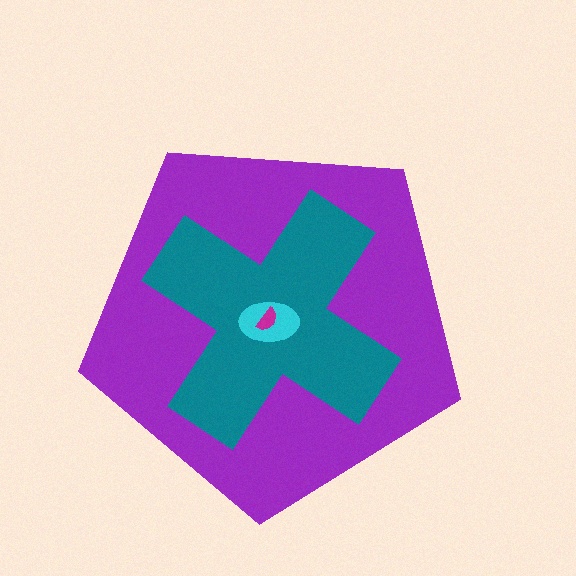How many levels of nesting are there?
4.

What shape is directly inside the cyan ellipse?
The magenta semicircle.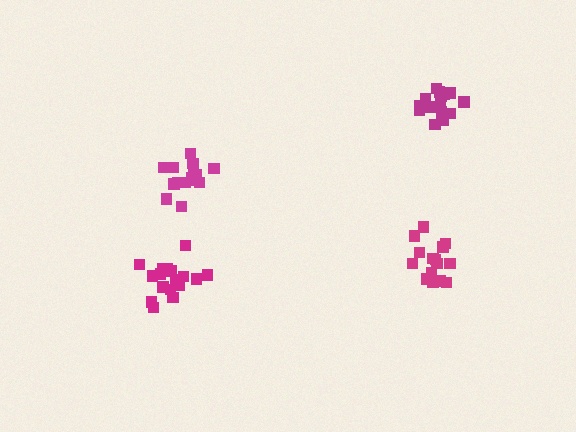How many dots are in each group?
Group 1: 15 dots, Group 2: 15 dots, Group 3: 16 dots, Group 4: 19 dots (65 total).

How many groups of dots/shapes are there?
There are 4 groups.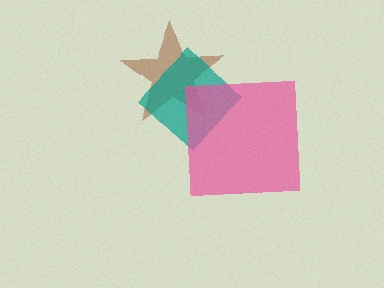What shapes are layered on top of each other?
The layered shapes are: a brown star, a teal diamond, a pink square.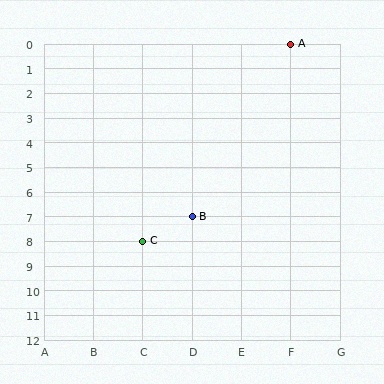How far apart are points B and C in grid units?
Points B and C are 1 column and 1 row apart (about 1.4 grid units diagonally).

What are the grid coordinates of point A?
Point A is at grid coordinates (F, 0).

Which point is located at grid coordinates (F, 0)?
Point A is at (F, 0).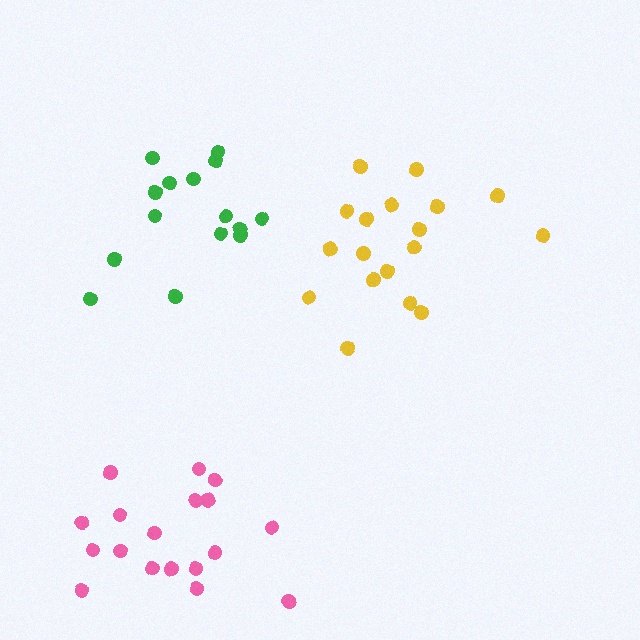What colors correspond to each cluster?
The clusters are colored: green, yellow, pink.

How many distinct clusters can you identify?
There are 3 distinct clusters.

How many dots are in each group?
Group 1: 15 dots, Group 2: 18 dots, Group 3: 18 dots (51 total).